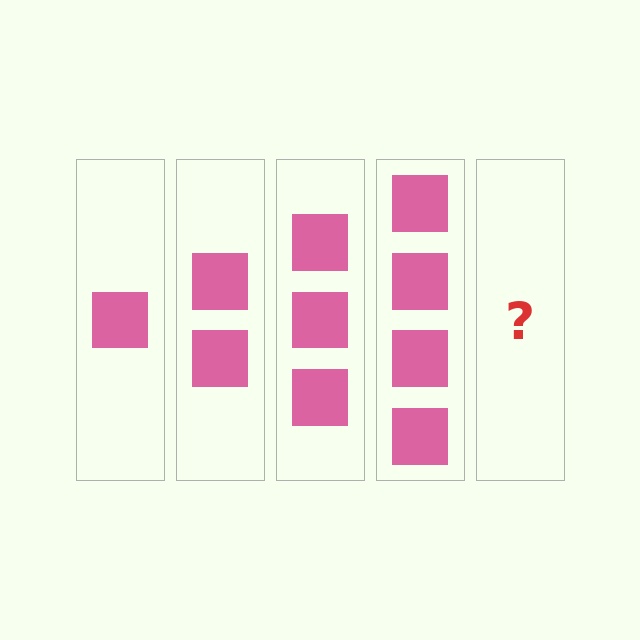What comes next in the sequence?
The next element should be 5 squares.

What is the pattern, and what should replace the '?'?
The pattern is that each step adds one more square. The '?' should be 5 squares.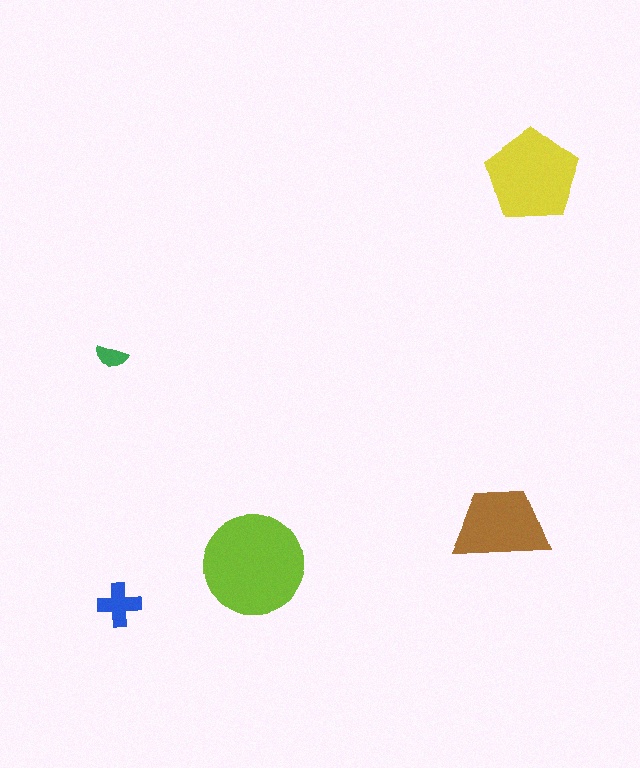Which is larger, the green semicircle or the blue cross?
The blue cross.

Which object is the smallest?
The green semicircle.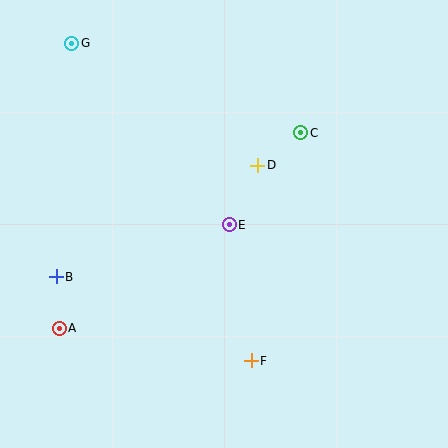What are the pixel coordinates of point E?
Point E is at (229, 225).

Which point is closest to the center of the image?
Point E at (229, 225) is closest to the center.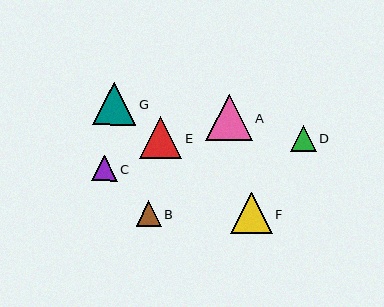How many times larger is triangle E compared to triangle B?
Triangle E is approximately 1.7 times the size of triangle B.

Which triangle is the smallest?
Triangle B is the smallest with a size of approximately 25 pixels.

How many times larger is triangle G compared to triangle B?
Triangle G is approximately 1.7 times the size of triangle B.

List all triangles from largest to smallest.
From largest to smallest: A, G, E, F, D, C, B.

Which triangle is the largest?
Triangle A is the largest with a size of approximately 46 pixels.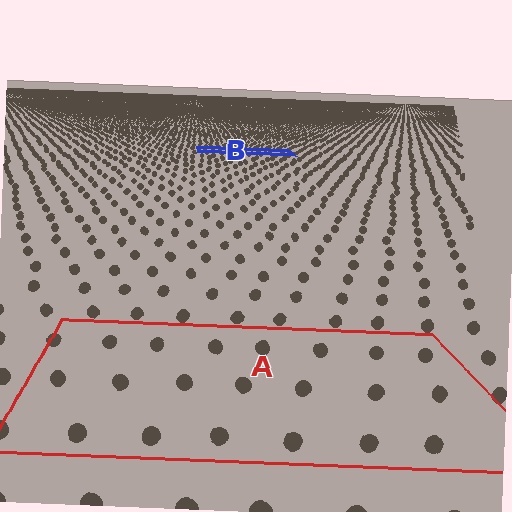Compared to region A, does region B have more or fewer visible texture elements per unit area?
Region B has more texture elements per unit area — they are packed more densely because it is farther away.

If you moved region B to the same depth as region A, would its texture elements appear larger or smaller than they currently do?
They would appear larger. At a closer depth, the same texture elements are projected at a bigger on-screen size.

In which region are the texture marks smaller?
The texture marks are smaller in region B, because it is farther away.